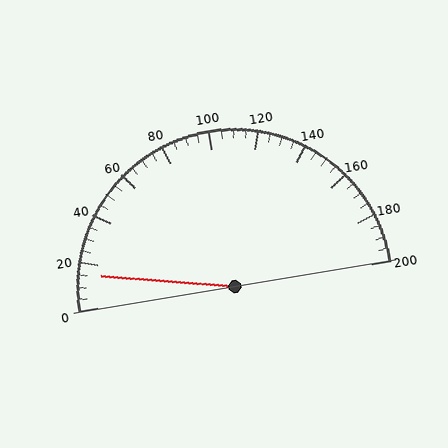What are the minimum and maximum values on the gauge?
The gauge ranges from 0 to 200.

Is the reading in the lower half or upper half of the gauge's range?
The reading is in the lower half of the range (0 to 200).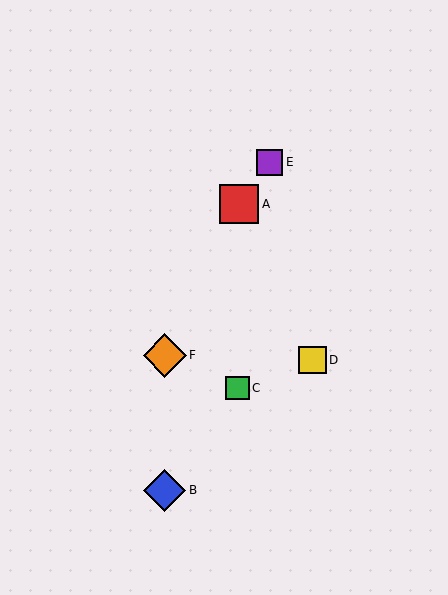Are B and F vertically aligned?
Yes, both are at x≈165.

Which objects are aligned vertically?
Objects B, F are aligned vertically.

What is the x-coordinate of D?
Object D is at x≈313.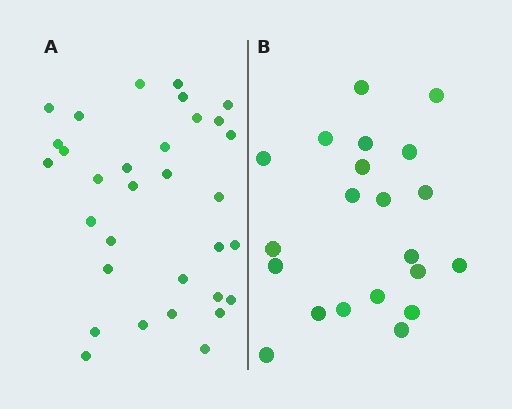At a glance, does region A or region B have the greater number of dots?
Region A (the left region) has more dots.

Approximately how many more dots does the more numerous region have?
Region A has roughly 12 or so more dots than region B.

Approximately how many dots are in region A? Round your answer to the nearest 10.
About 30 dots. (The exact count is 32, which rounds to 30.)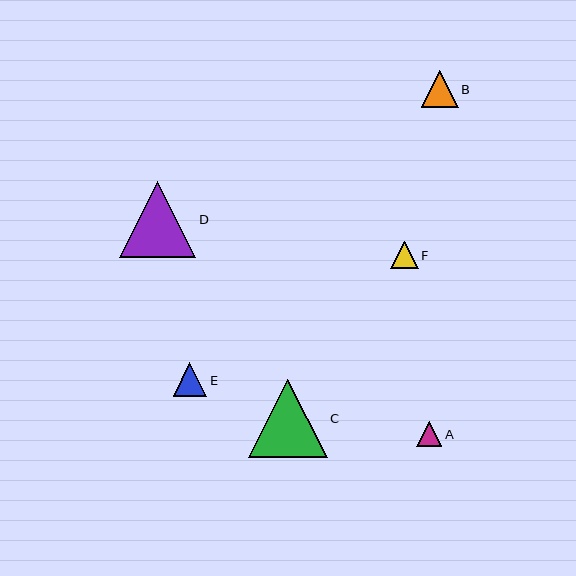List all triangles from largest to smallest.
From largest to smallest: C, D, B, E, F, A.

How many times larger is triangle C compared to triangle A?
Triangle C is approximately 3.1 times the size of triangle A.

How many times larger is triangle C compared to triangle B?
Triangle C is approximately 2.1 times the size of triangle B.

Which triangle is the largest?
Triangle C is the largest with a size of approximately 79 pixels.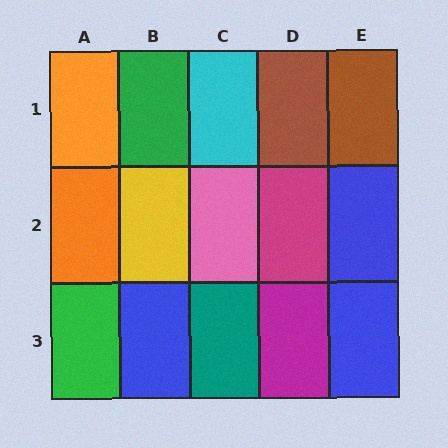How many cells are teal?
1 cell is teal.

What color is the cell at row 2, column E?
Blue.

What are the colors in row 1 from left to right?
Orange, green, cyan, brown, brown.